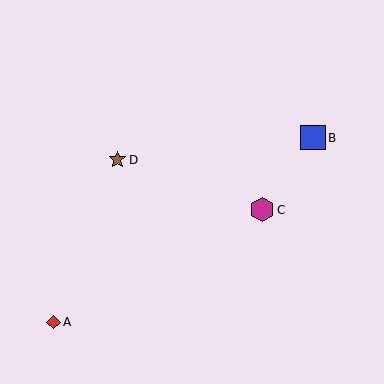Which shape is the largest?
The magenta hexagon (labeled C) is the largest.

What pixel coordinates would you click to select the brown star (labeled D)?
Click at (117, 160) to select the brown star D.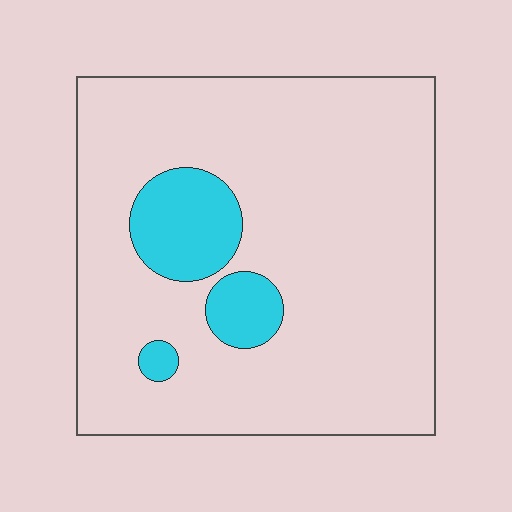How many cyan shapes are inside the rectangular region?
3.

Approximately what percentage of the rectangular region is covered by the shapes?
Approximately 15%.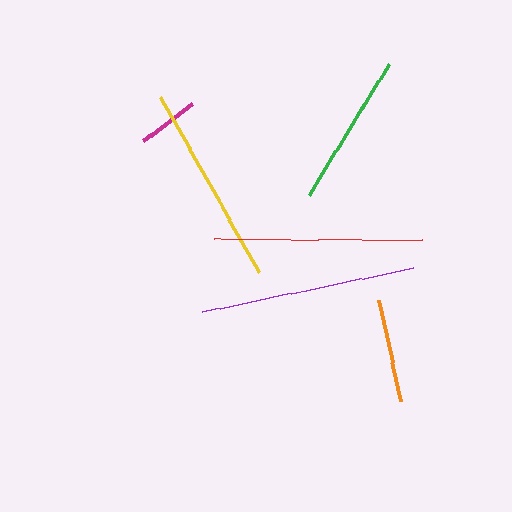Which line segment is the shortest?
The magenta line is the shortest at approximately 62 pixels.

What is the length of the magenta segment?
The magenta segment is approximately 62 pixels long.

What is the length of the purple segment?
The purple segment is approximately 215 pixels long.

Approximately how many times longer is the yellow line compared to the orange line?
The yellow line is approximately 1.9 times the length of the orange line.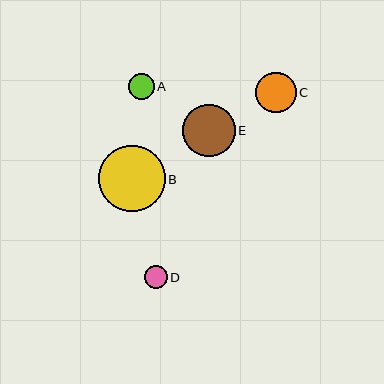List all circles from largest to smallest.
From largest to smallest: B, E, C, A, D.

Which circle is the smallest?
Circle D is the smallest with a size of approximately 23 pixels.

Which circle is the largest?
Circle B is the largest with a size of approximately 66 pixels.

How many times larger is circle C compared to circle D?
Circle C is approximately 1.8 times the size of circle D.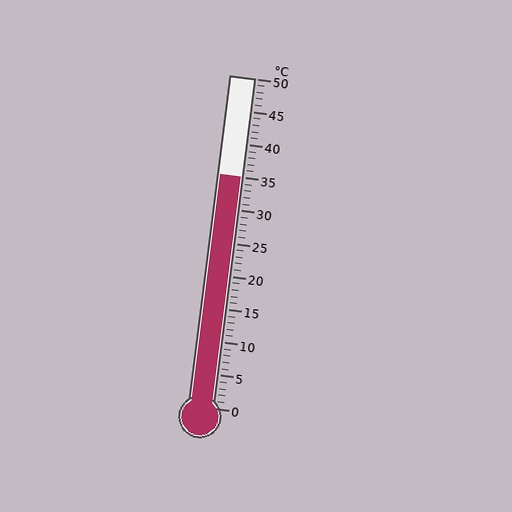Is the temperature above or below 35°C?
The temperature is at 35°C.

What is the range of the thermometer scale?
The thermometer scale ranges from 0°C to 50°C.